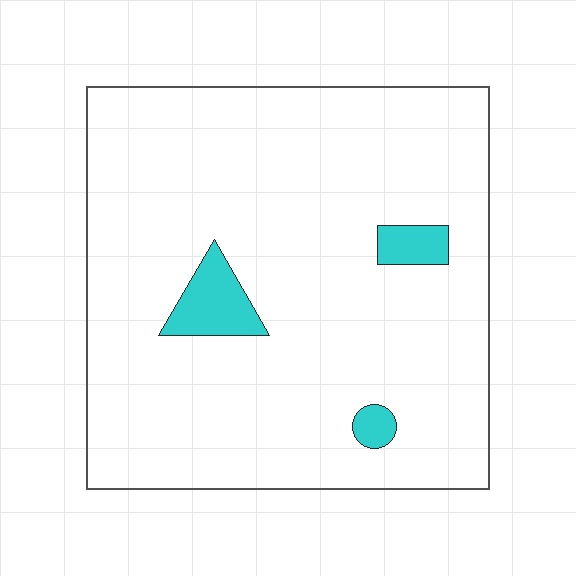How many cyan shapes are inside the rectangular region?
3.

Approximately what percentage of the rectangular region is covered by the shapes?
Approximately 5%.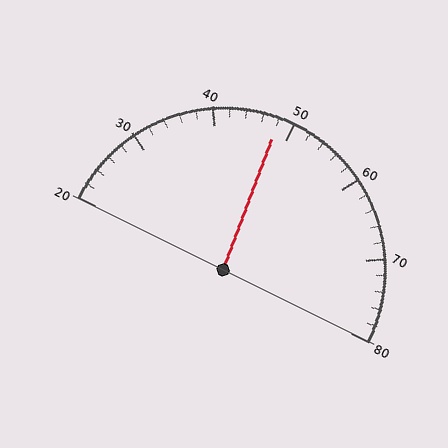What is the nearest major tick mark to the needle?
The nearest major tick mark is 50.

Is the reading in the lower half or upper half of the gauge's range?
The reading is in the lower half of the range (20 to 80).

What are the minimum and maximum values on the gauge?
The gauge ranges from 20 to 80.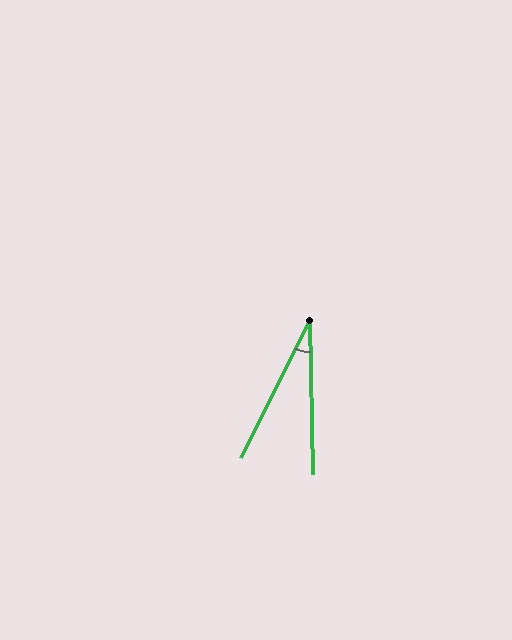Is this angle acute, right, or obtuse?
It is acute.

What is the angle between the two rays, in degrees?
Approximately 28 degrees.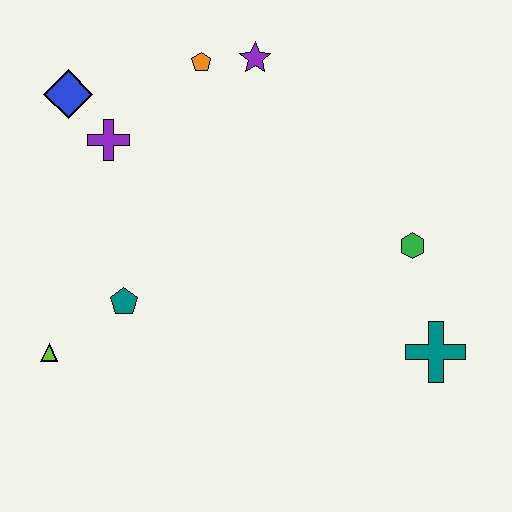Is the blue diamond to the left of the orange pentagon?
Yes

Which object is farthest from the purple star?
The lime triangle is farthest from the purple star.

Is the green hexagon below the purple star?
Yes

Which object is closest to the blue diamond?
The purple cross is closest to the blue diamond.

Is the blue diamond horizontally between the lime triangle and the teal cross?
Yes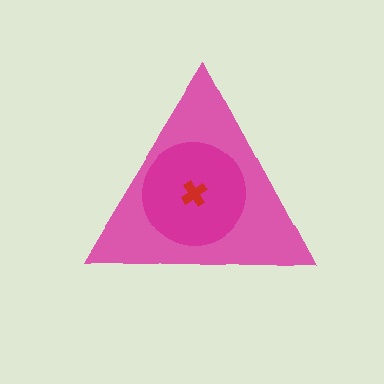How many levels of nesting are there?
3.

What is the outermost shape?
The pink triangle.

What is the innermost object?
The red cross.